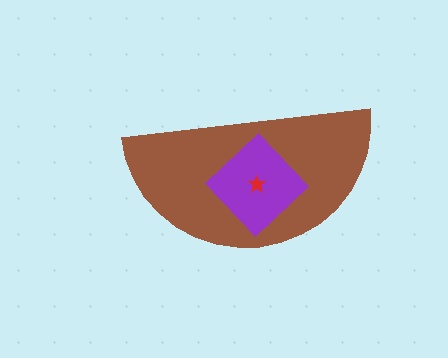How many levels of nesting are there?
3.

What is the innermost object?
The red star.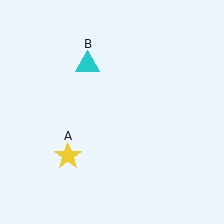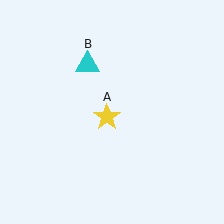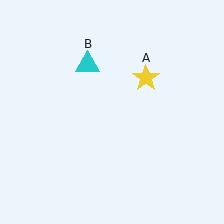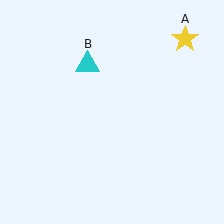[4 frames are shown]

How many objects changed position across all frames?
1 object changed position: yellow star (object A).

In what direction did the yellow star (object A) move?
The yellow star (object A) moved up and to the right.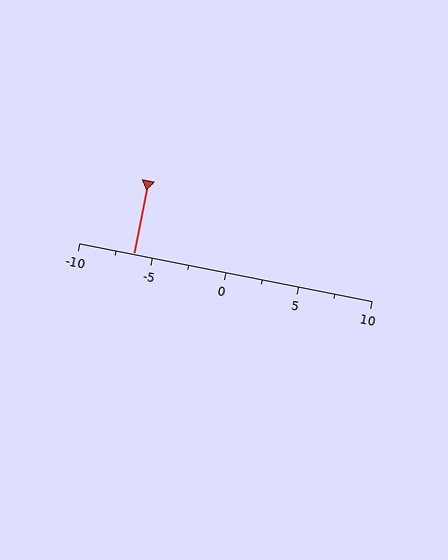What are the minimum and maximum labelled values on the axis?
The axis runs from -10 to 10.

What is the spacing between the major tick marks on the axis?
The major ticks are spaced 5 apart.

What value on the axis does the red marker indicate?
The marker indicates approximately -6.2.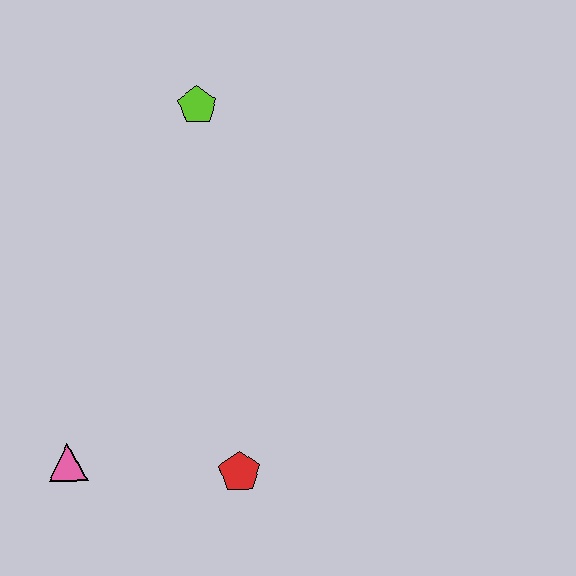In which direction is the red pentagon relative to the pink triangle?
The red pentagon is to the right of the pink triangle.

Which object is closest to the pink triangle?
The red pentagon is closest to the pink triangle.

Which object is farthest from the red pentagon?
The lime pentagon is farthest from the red pentagon.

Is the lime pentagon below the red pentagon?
No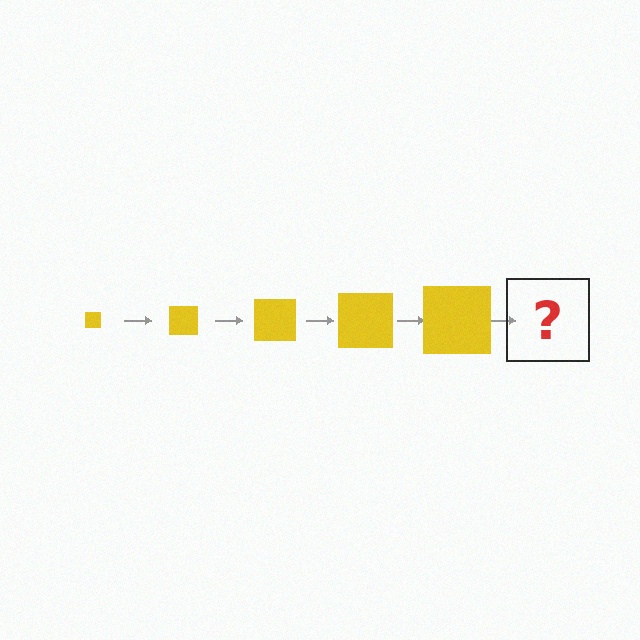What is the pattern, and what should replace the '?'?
The pattern is that the square gets progressively larger each step. The '?' should be a yellow square, larger than the previous one.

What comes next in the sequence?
The next element should be a yellow square, larger than the previous one.